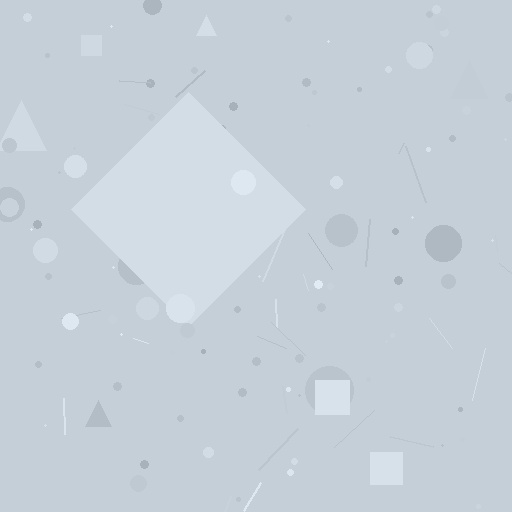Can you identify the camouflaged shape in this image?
The camouflaged shape is a diamond.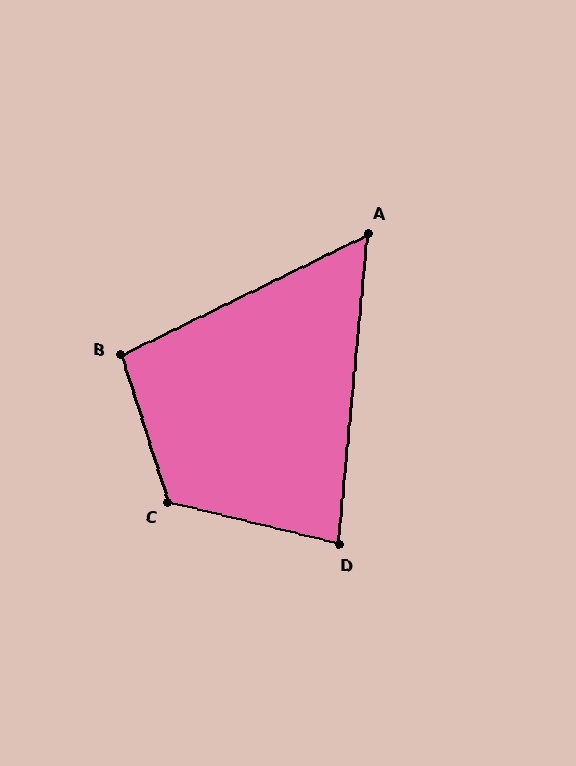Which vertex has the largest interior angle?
C, at approximately 121 degrees.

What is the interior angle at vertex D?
Approximately 82 degrees (acute).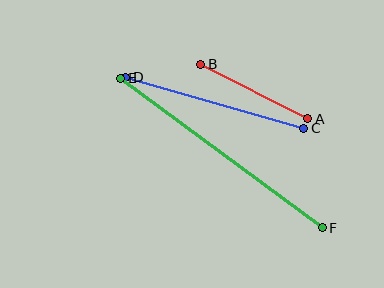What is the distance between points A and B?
The distance is approximately 120 pixels.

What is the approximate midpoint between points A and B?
The midpoint is at approximately (254, 92) pixels.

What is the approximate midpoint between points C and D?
The midpoint is at approximately (215, 103) pixels.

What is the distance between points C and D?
The distance is approximately 185 pixels.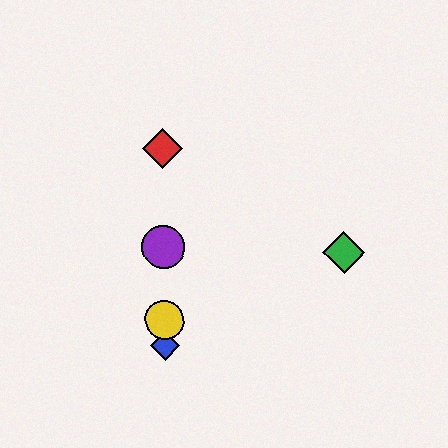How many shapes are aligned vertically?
4 shapes (the red diamond, the blue diamond, the yellow circle, the purple circle) are aligned vertically.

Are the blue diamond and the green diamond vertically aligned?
No, the blue diamond is at x≈165 and the green diamond is at x≈344.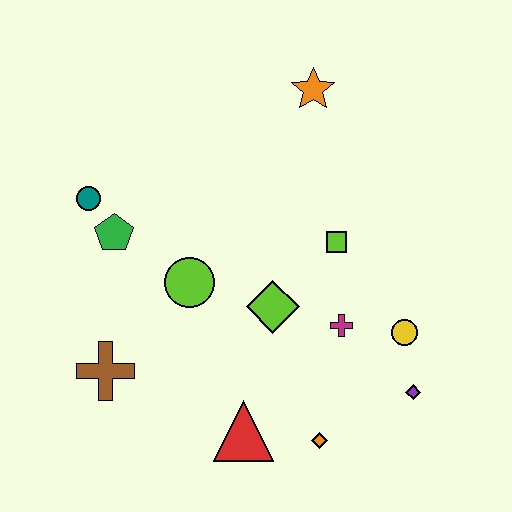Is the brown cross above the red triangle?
Yes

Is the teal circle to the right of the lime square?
No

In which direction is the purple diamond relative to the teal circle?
The purple diamond is to the right of the teal circle.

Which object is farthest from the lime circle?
The purple diamond is farthest from the lime circle.